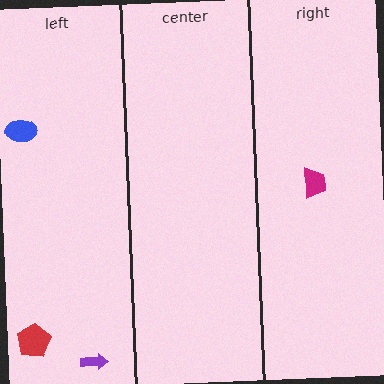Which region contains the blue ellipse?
The left region.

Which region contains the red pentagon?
The left region.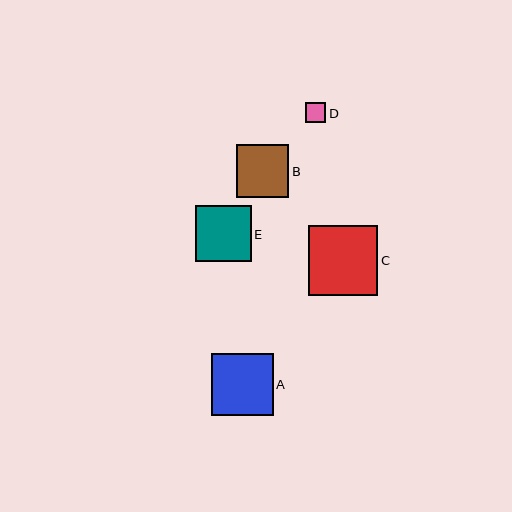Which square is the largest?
Square C is the largest with a size of approximately 70 pixels.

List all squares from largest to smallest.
From largest to smallest: C, A, E, B, D.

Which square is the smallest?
Square D is the smallest with a size of approximately 20 pixels.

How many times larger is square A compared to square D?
Square A is approximately 3.1 times the size of square D.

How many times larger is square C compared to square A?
Square C is approximately 1.1 times the size of square A.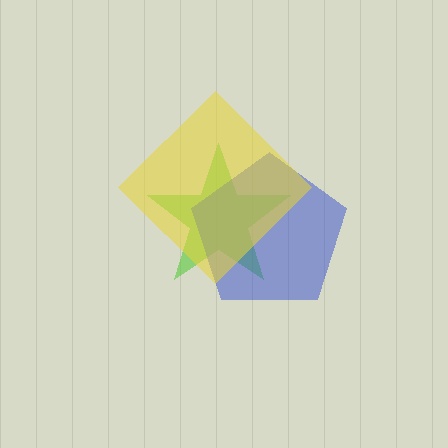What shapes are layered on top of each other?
The layered shapes are: a lime star, a blue pentagon, a yellow diamond.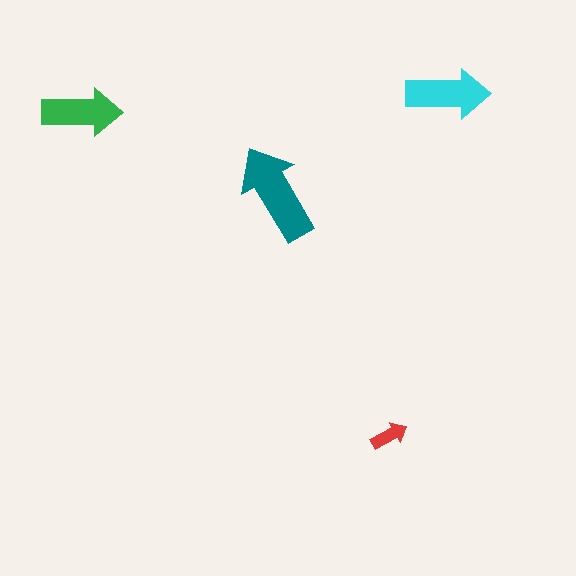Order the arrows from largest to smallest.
the teal one, the cyan one, the green one, the red one.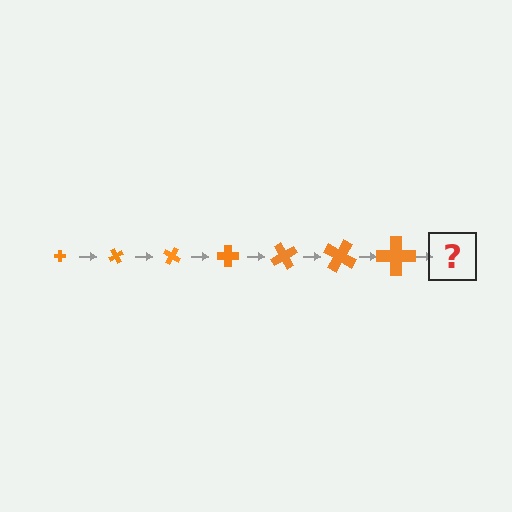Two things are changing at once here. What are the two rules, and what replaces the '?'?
The two rules are that the cross grows larger each step and it rotates 60 degrees each step. The '?' should be a cross, larger than the previous one and rotated 420 degrees from the start.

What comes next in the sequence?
The next element should be a cross, larger than the previous one and rotated 420 degrees from the start.